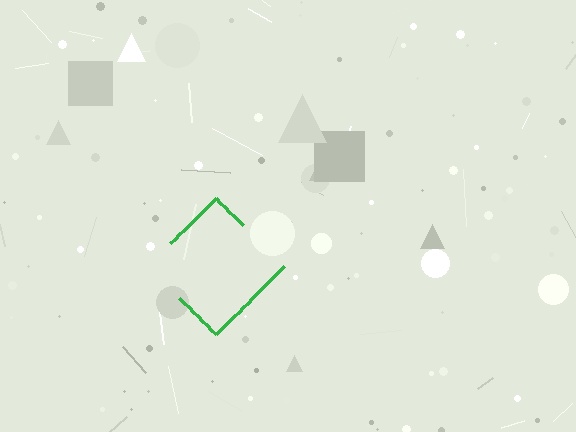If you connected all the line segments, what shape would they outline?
They would outline a diamond.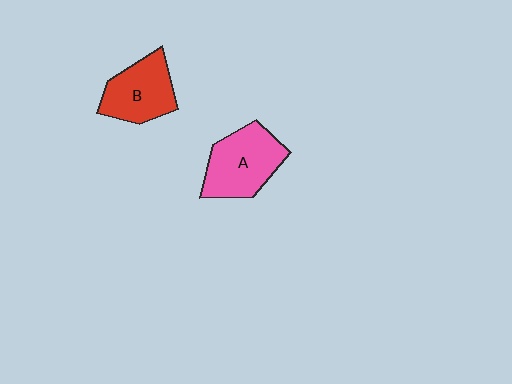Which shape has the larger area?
Shape A (pink).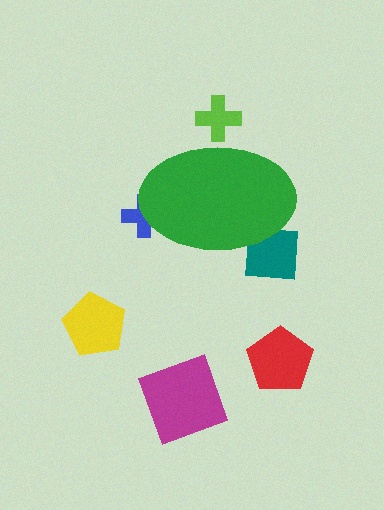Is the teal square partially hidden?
Yes, the teal square is partially hidden behind the green ellipse.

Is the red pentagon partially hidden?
No, the red pentagon is fully visible.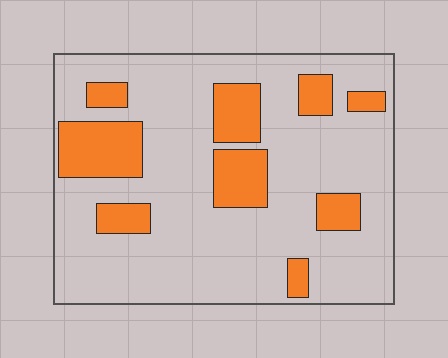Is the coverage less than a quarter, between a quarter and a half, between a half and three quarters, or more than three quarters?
Less than a quarter.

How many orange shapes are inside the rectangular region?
9.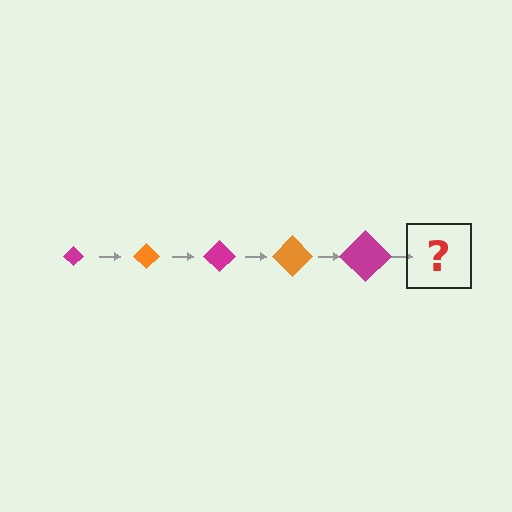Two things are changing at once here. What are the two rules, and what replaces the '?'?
The two rules are that the diamond grows larger each step and the color cycles through magenta and orange. The '?' should be an orange diamond, larger than the previous one.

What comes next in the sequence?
The next element should be an orange diamond, larger than the previous one.